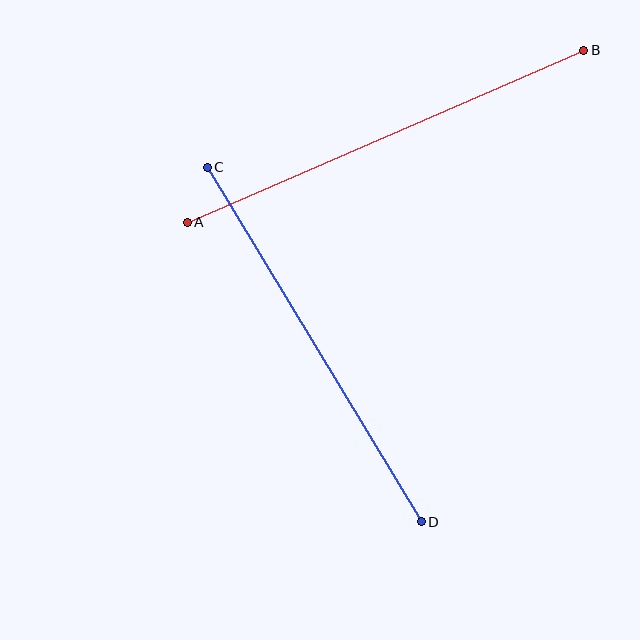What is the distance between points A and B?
The distance is approximately 432 pixels.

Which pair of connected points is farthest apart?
Points A and B are farthest apart.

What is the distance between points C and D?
The distance is approximately 414 pixels.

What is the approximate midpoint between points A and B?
The midpoint is at approximately (386, 136) pixels.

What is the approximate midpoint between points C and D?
The midpoint is at approximately (314, 345) pixels.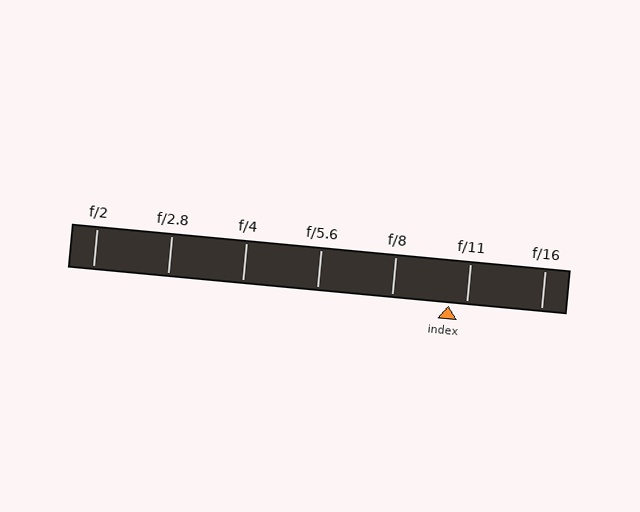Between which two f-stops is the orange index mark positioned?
The index mark is between f/8 and f/11.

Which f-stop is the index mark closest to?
The index mark is closest to f/11.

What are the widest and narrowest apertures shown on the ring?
The widest aperture shown is f/2 and the narrowest is f/16.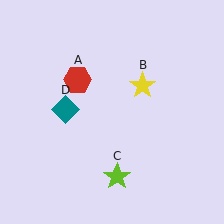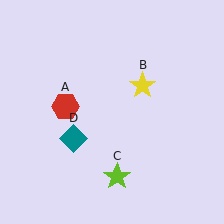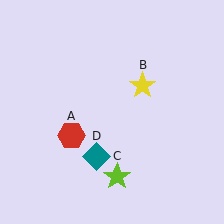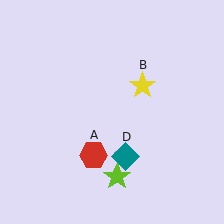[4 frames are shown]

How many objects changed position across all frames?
2 objects changed position: red hexagon (object A), teal diamond (object D).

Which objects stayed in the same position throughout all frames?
Yellow star (object B) and lime star (object C) remained stationary.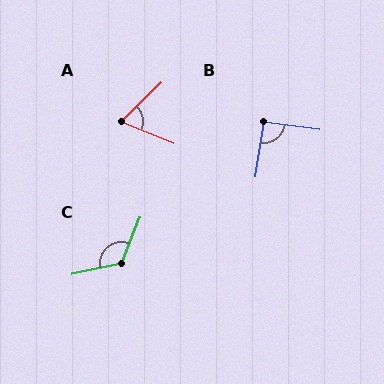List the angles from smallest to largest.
A (67°), B (91°), C (123°).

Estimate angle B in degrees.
Approximately 91 degrees.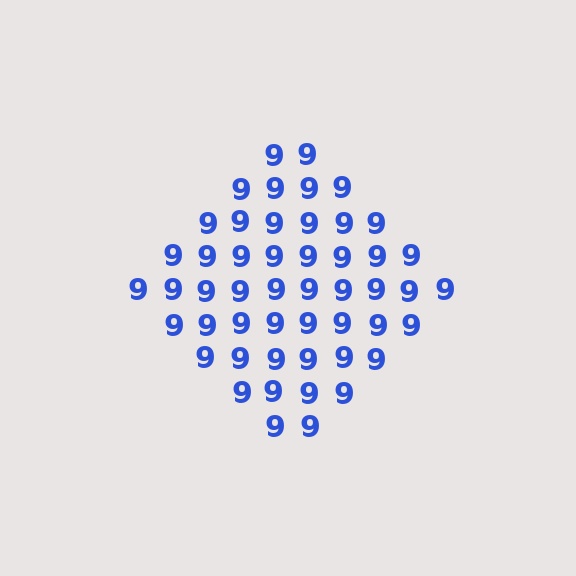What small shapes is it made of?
It is made of small digit 9's.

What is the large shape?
The large shape is a diamond.